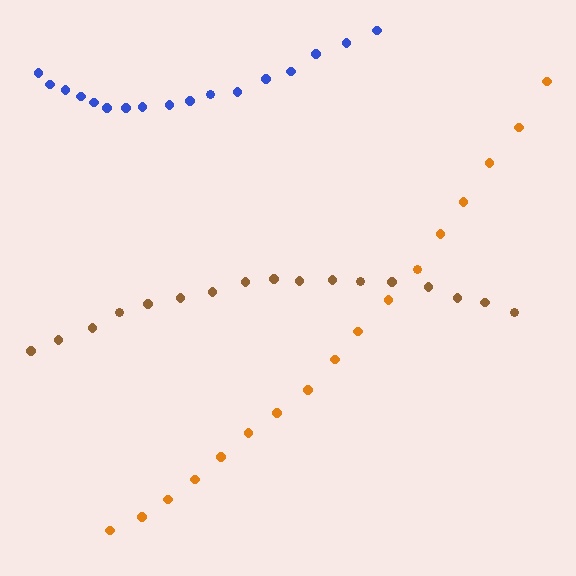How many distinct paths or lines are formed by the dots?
There are 3 distinct paths.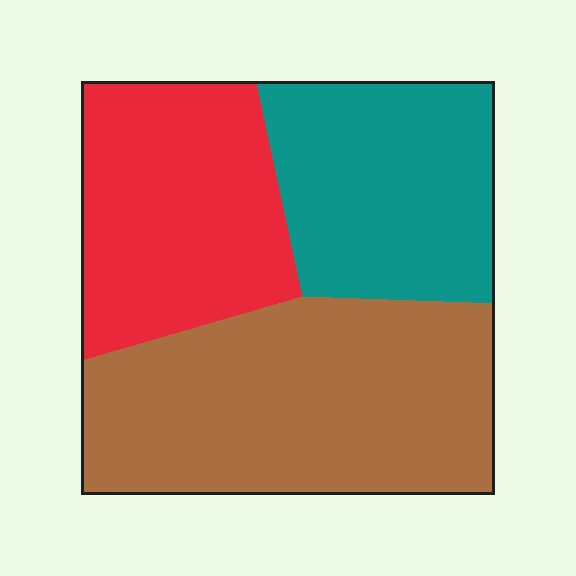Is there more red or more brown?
Brown.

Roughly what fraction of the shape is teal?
Teal takes up between a sixth and a third of the shape.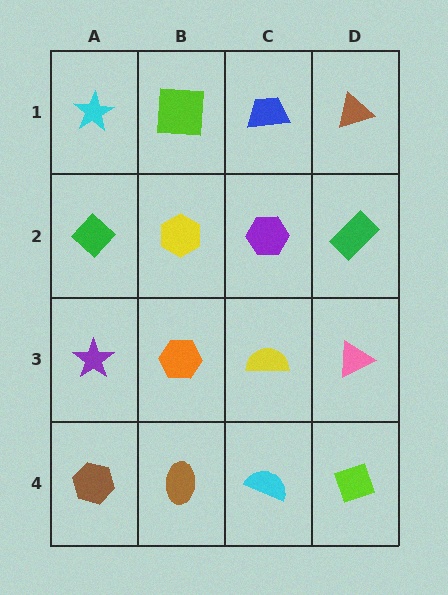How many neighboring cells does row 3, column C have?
4.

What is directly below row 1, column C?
A purple hexagon.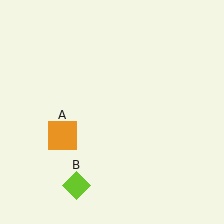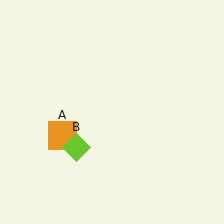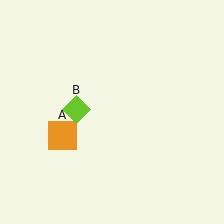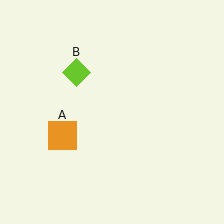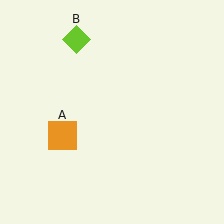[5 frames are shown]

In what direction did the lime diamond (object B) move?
The lime diamond (object B) moved up.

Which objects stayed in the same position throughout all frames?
Orange square (object A) remained stationary.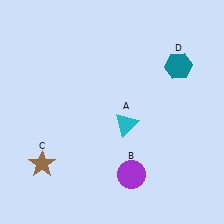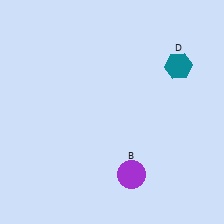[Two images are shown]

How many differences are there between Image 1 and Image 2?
There are 2 differences between the two images.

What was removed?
The brown star (C), the cyan triangle (A) were removed in Image 2.